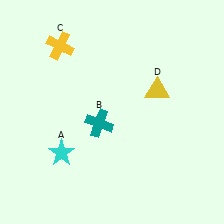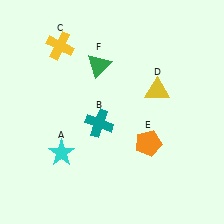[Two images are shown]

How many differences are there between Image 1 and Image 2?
There are 2 differences between the two images.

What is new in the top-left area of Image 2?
A green triangle (F) was added in the top-left area of Image 2.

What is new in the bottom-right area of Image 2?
An orange pentagon (E) was added in the bottom-right area of Image 2.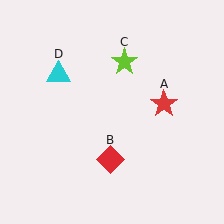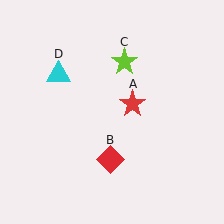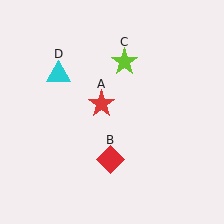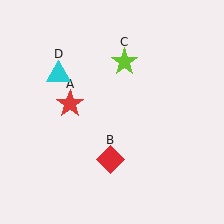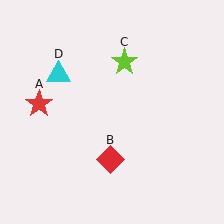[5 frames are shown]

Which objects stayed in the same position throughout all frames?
Red diamond (object B) and lime star (object C) and cyan triangle (object D) remained stationary.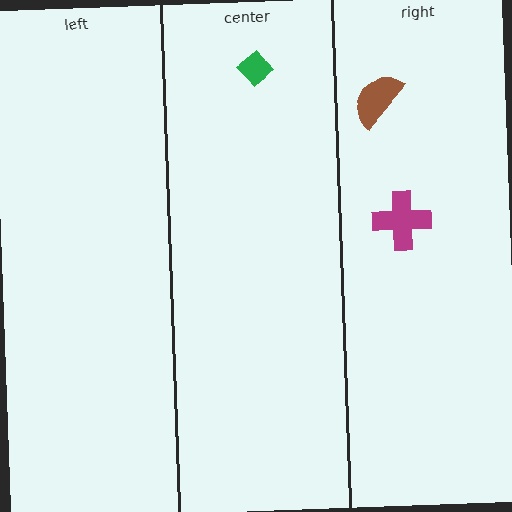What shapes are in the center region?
The green diamond.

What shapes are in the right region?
The brown semicircle, the magenta cross.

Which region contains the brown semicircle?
The right region.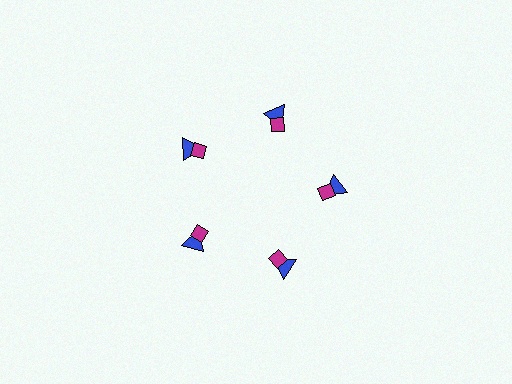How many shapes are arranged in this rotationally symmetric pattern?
There are 10 shapes, arranged in 5 groups of 2.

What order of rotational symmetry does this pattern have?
This pattern has 5-fold rotational symmetry.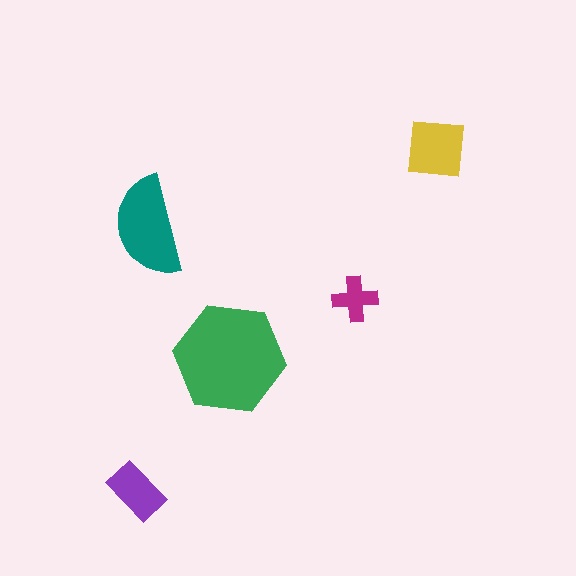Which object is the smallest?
The magenta cross.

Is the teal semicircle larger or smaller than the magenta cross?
Larger.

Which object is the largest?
The green hexagon.